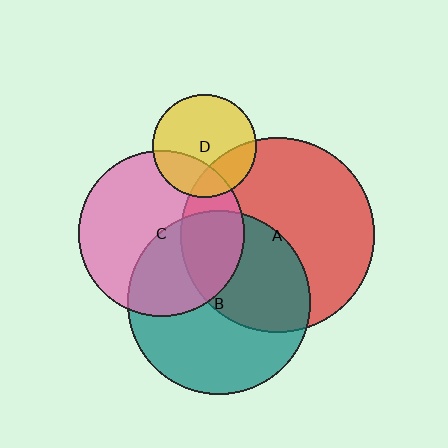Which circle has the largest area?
Circle A (red).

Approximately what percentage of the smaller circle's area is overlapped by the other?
Approximately 45%.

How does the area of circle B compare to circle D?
Approximately 3.2 times.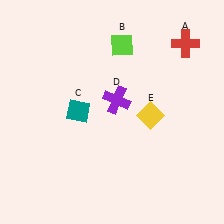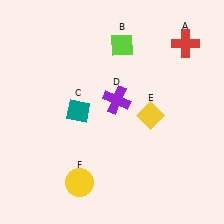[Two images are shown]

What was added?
A yellow circle (F) was added in Image 2.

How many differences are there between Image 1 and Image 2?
There is 1 difference between the two images.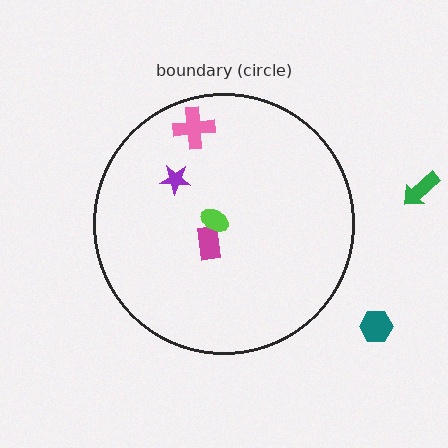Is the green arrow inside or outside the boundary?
Outside.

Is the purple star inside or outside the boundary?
Inside.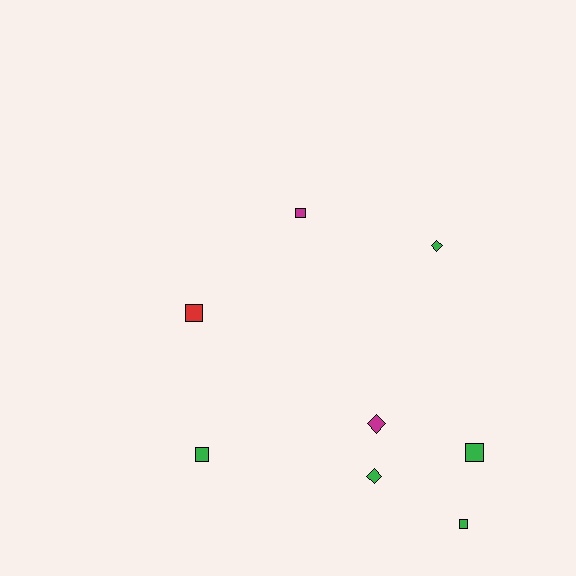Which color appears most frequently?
Green, with 5 objects.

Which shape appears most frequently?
Square, with 5 objects.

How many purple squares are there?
There are no purple squares.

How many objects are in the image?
There are 8 objects.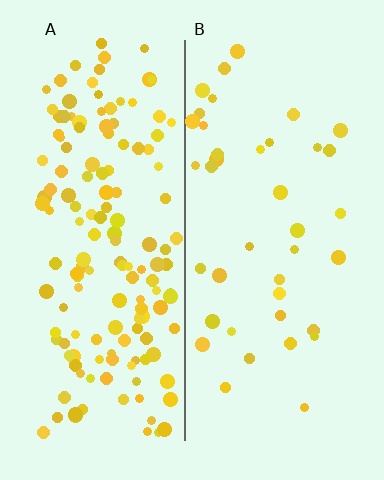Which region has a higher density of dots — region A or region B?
A (the left).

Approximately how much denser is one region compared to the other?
Approximately 3.8× — region A over region B.